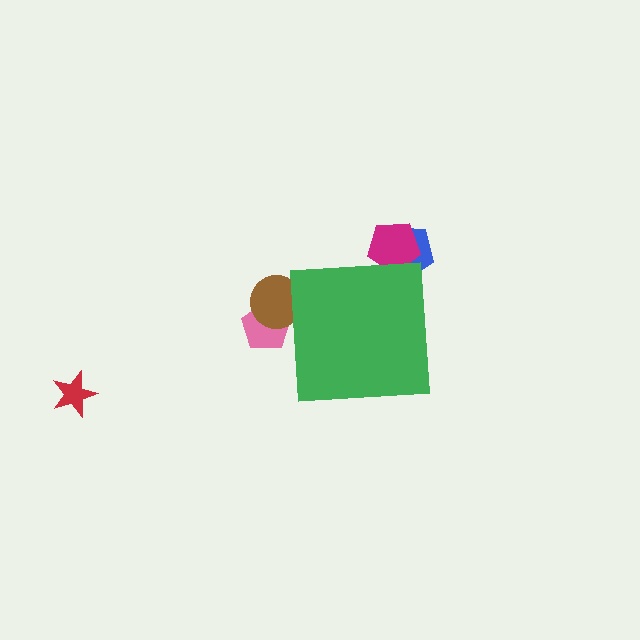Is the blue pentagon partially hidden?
Yes, the blue pentagon is partially hidden behind the green square.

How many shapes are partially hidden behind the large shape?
4 shapes are partially hidden.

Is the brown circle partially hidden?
Yes, the brown circle is partially hidden behind the green square.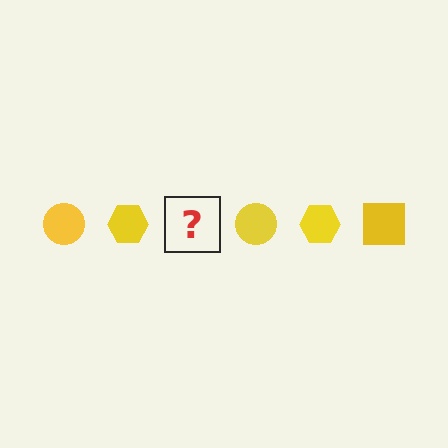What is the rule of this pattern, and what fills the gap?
The rule is that the pattern cycles through circle, hexagon, square shapes in yellow. The gap should be filled with a yellow square.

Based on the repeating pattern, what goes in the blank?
The blank should be a yellow square.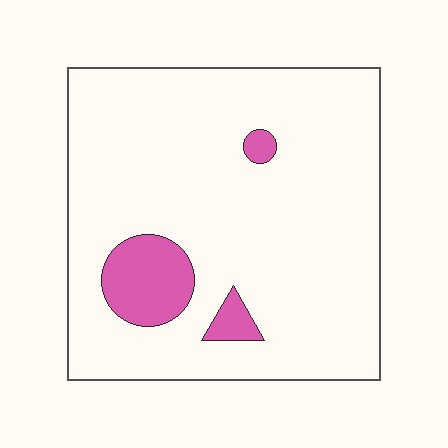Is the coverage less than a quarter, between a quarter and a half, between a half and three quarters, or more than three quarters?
Less than a quarter.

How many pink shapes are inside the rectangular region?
3.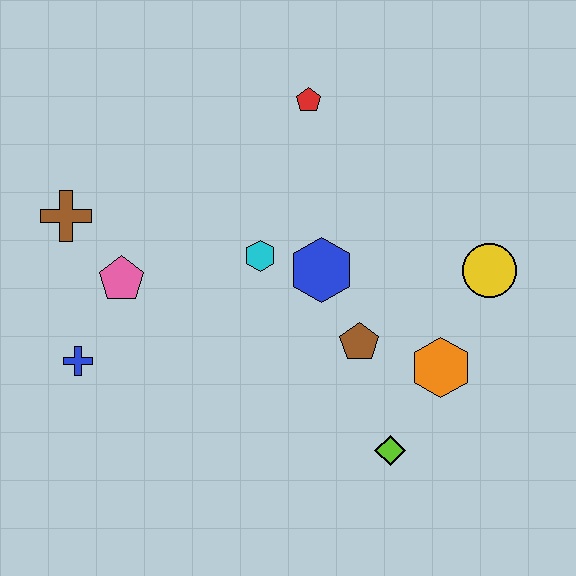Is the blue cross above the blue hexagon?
No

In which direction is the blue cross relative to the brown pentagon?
The blue cross is to the left of the brown pentagon.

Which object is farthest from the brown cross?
The yellow circle is farthest from the brown cross.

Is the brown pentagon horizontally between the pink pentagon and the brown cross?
No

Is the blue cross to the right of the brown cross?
Yes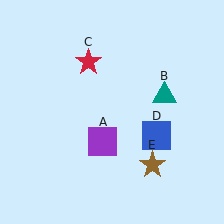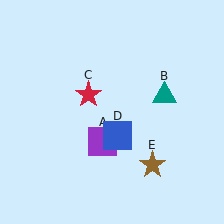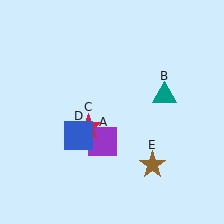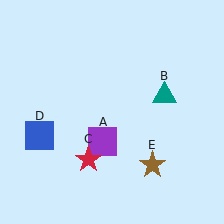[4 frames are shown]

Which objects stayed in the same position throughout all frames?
Purple square (object A) and teal triangle (object B) and brown star (object E) remained stationary.